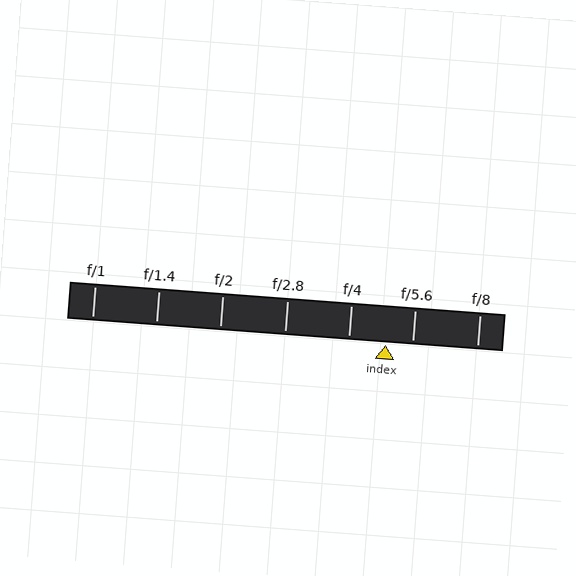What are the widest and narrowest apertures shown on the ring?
The widest aperture shown is f/1 and the narrowest is f/8.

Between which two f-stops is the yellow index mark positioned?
The index mark is between f/4 and f/5.6.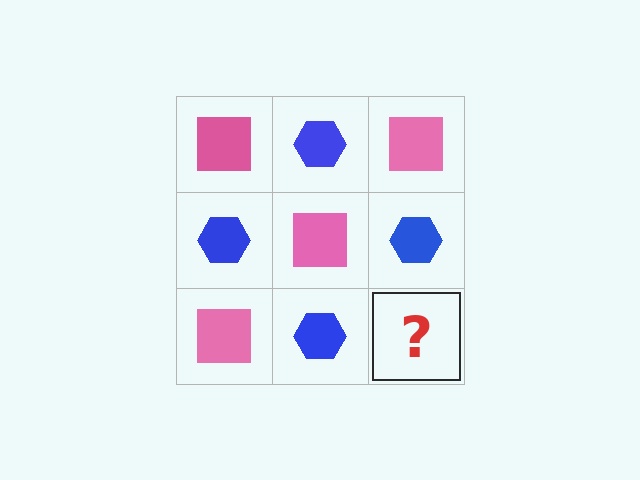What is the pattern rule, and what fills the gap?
The rule is that it alternates pink square and blue hexagon in a checkerboard pattern. The gap should be filled with a pink square.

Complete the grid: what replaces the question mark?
The question mark should be replaced with a pink square.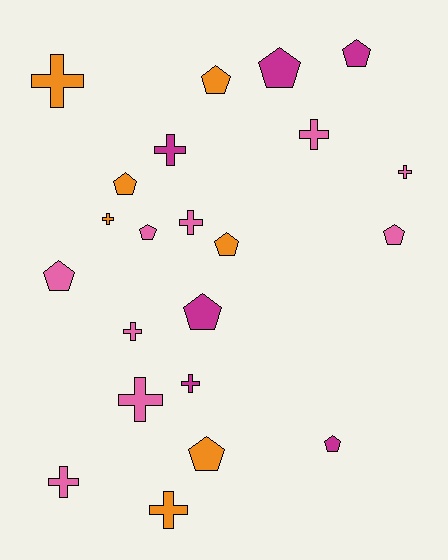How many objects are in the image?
There are 22 objects.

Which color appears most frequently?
Pink, with 9 objects.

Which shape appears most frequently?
Cross, with 11 objects.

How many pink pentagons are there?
There are 3 pink pentagons.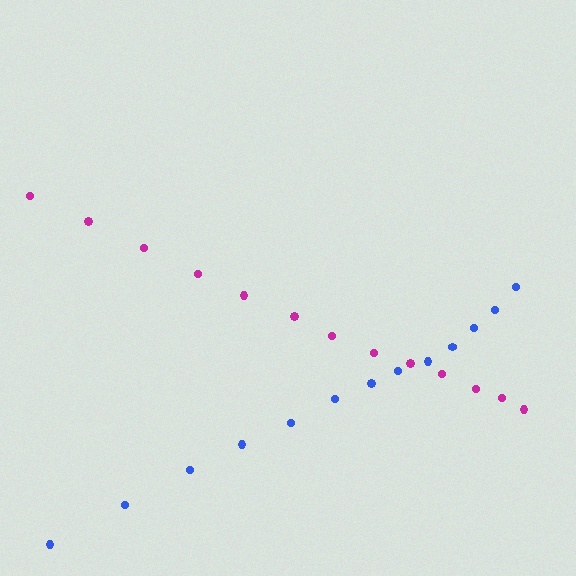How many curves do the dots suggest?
There are 2 distinct paths.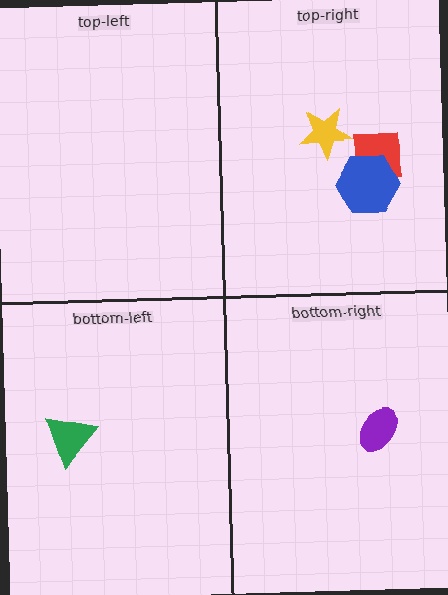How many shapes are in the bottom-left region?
1.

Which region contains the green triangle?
The bottom-left region.